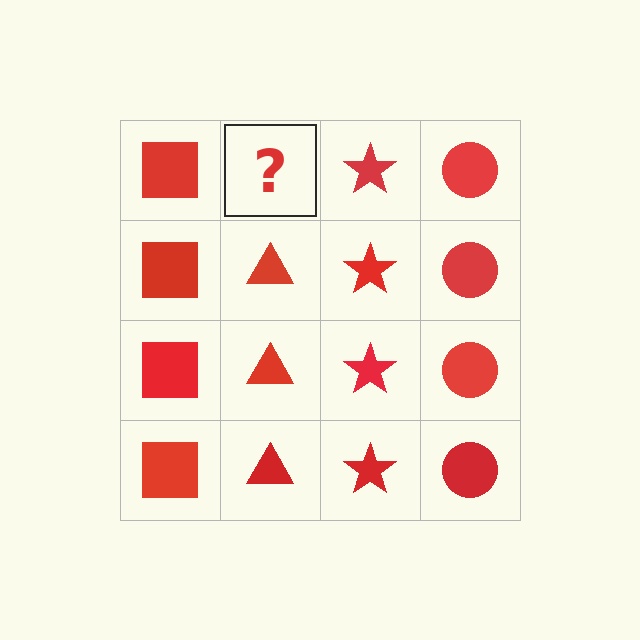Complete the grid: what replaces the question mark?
The question mark should be replaced with a red triangle.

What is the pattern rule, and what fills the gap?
The rule is that each column has a consistent shape. The gap should be filled with a red triangle.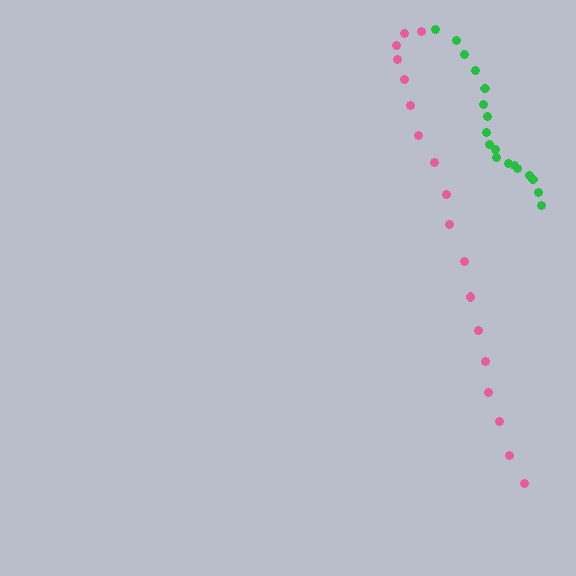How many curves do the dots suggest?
There are 2 distinct paths.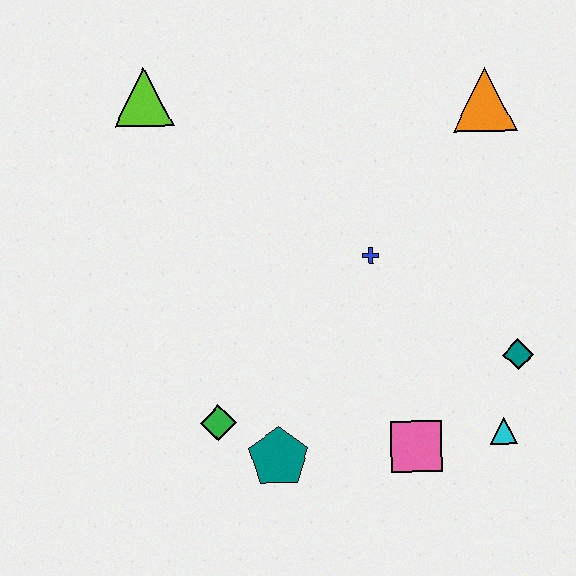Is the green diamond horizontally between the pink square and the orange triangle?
No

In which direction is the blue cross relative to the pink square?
The blue cross is above the pink square.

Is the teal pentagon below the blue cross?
Yes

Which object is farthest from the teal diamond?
The lime triangle is farthest from the teal diamond.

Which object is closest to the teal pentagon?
The green diamond is closest to the teal pentagon.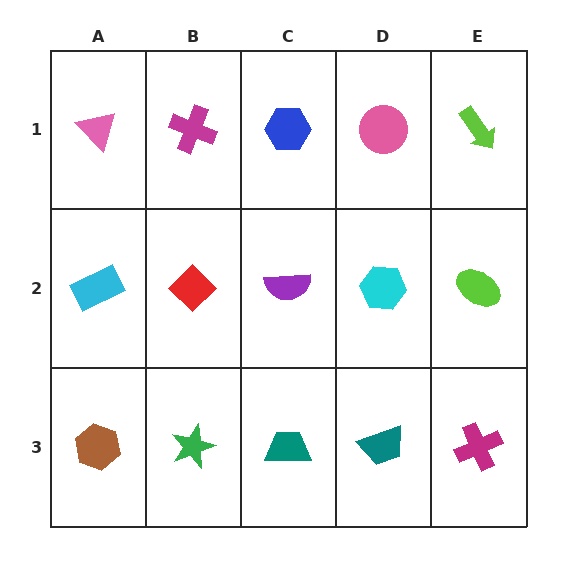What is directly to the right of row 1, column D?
A lime arrow.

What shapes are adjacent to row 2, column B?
A magenta cross (row 1, column B), a green star (row 3, column B), a cyan rectangle (row 2, column A), a purple semicircle (row 2, column C).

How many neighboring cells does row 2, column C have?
4.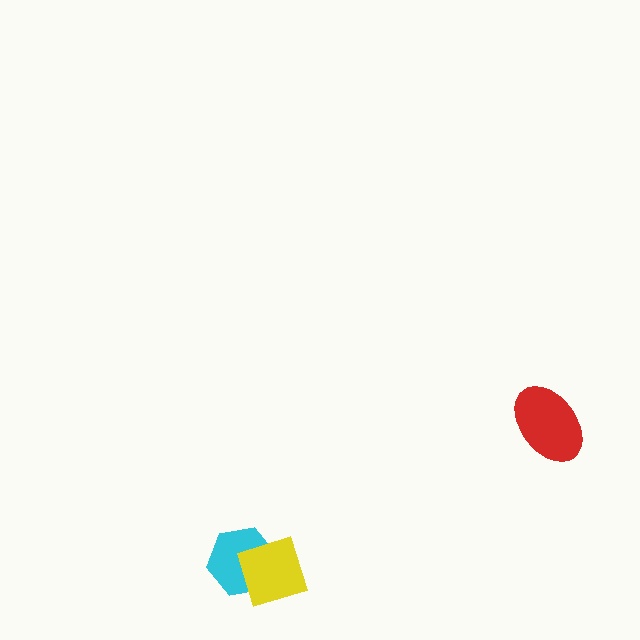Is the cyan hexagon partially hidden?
Yes, it is partially covered by another shape.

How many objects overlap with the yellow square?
1 object overlaps with the yellow square.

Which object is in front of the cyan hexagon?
The yellow square is in front of the cyan hexagon.